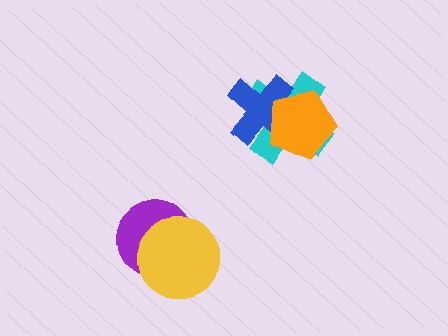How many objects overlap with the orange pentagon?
2 objects overlap with the orange pentagon.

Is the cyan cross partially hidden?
Yes, it is partially covered by another shape.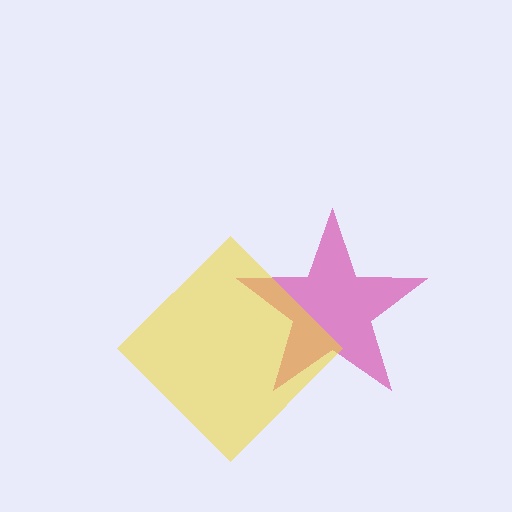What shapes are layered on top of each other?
The layered shapes are: a magenta star, a yellow diamond.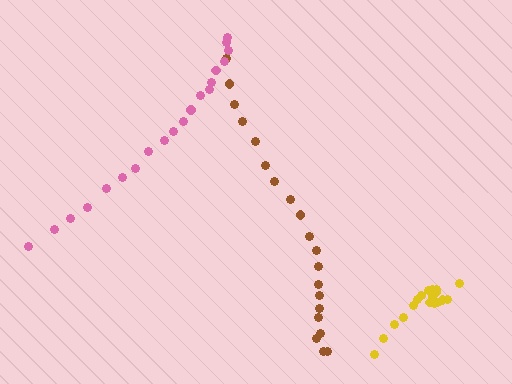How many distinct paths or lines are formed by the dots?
There are 3 distinct paths.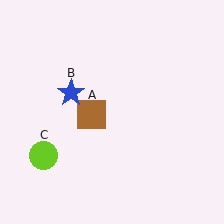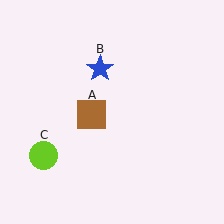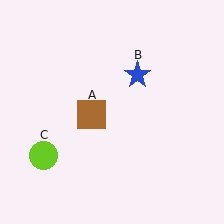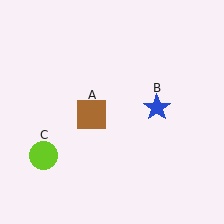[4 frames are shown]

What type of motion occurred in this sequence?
The blue star (object B) rotated clockwise around the center of the scene.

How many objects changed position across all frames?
1 object changed position: blue star (object B).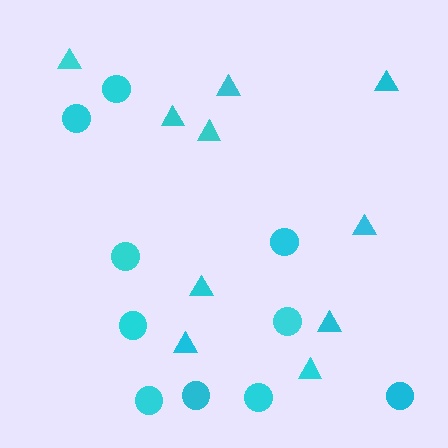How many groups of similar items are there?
There are 2 groups: one group of triangles (10) and one group of circles (10).